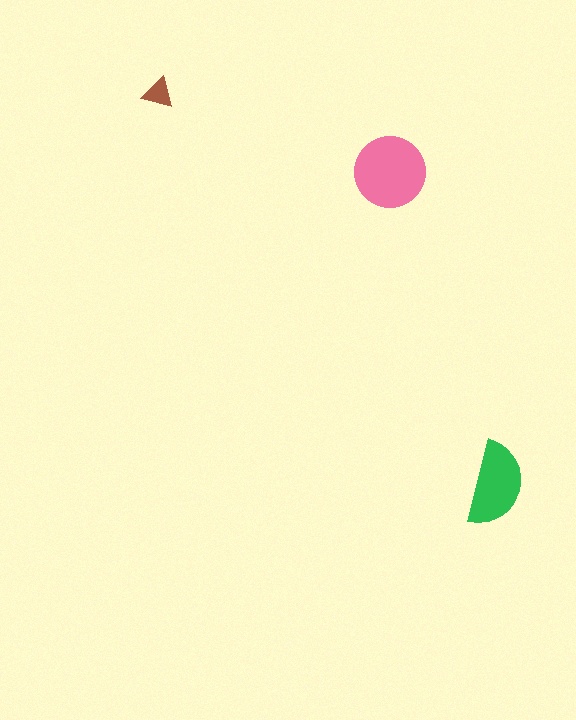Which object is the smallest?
The brown triangle.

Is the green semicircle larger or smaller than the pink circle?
Smaller.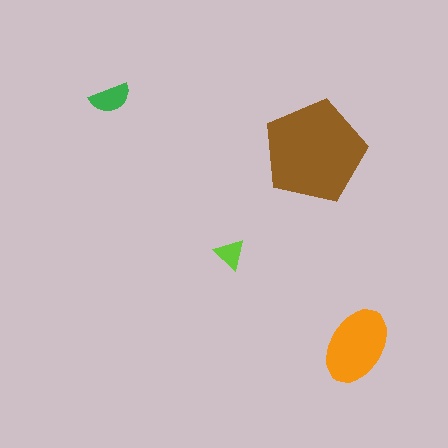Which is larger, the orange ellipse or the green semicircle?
The orange ellipse.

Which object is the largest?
The brown pentagon.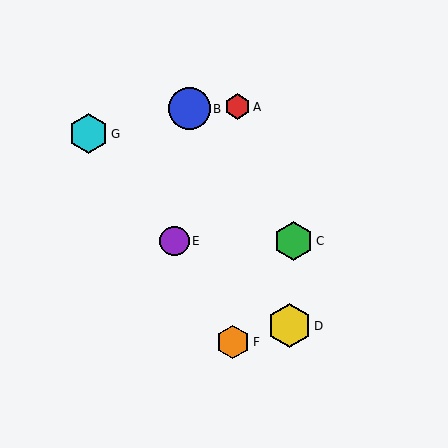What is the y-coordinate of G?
Object G is at y≈134.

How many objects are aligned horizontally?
2 objects (C, E) are aligned horizontally.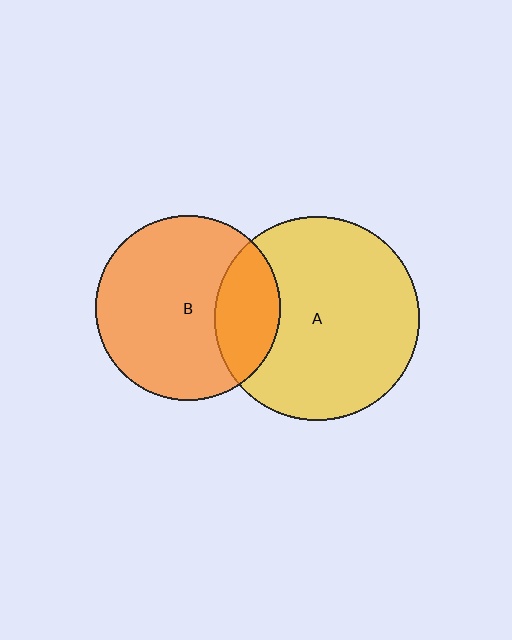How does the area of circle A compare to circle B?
Approximately 1.2 times.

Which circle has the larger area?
Circle A (yellow).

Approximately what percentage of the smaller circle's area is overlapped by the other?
Approximately 25%.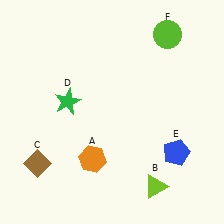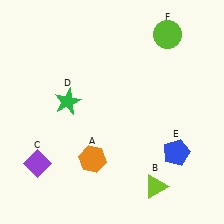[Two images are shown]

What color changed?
The diamond (C) changed from brown in Image 1 to purple in Image 2.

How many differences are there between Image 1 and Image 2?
There is 1 difference between the two images.